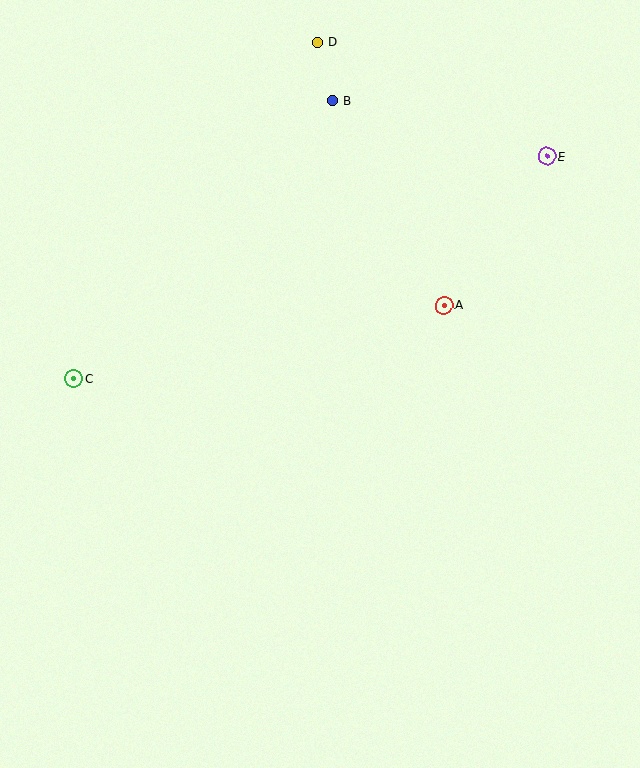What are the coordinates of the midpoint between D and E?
The midpoint between D and E is at (432, 99).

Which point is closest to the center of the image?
Point A at (444, 305) is closest to the center.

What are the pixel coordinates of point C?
Point C is at (74, 379).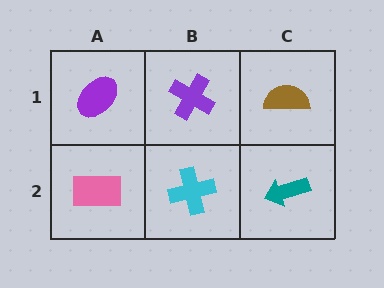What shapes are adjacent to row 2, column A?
A purple ellipse (row 1, column A), a cyan cross (row 2, column B).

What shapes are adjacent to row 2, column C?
A brown semicircle (row 1, column C), a cyan cross (row 2, column B).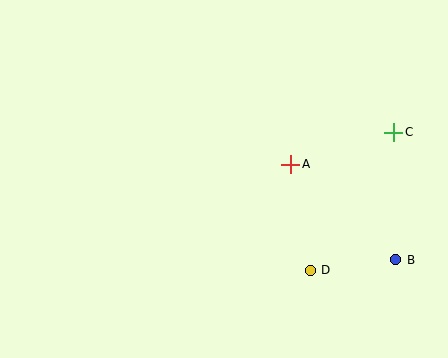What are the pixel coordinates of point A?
Point A is at (291, 164).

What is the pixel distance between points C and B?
The distance between C and B is 128 pixels.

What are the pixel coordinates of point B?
Point B is at (396, 260).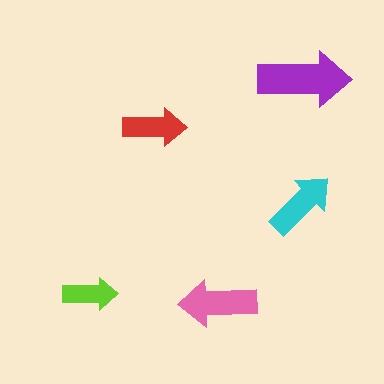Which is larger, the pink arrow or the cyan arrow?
The pink one.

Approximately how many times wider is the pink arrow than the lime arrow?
About 1.5 times wider.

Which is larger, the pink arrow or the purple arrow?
The purple one.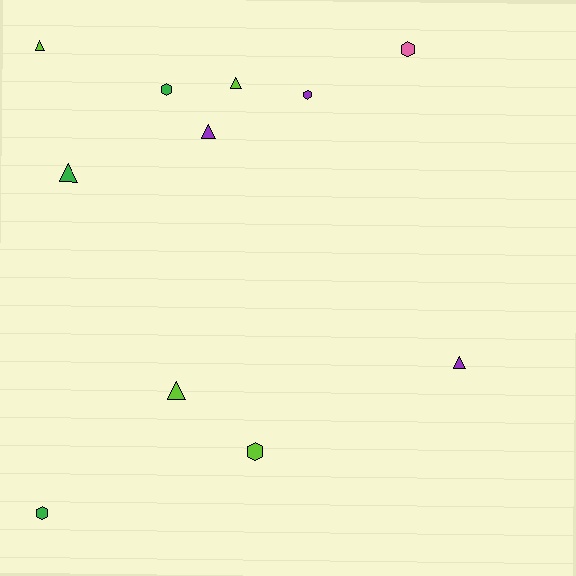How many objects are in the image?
There are 11 objects.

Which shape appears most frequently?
Triangle, with 6 objects.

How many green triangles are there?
There is 1 green triangle.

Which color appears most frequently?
Lime, with 4 objects.